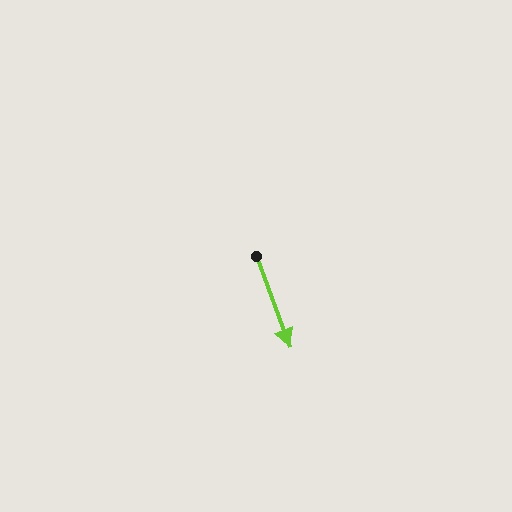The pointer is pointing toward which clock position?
Roughly 5 o'clock.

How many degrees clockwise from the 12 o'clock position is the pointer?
Approximately 160 degrees.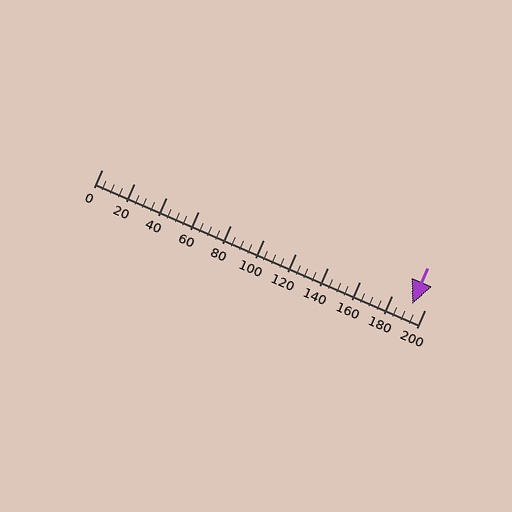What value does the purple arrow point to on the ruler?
The purple arrow points to approximately 192.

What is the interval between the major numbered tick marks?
The major tick marks are spaced 20 units apart.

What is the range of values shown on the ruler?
The ruler shows values from 0 to 200.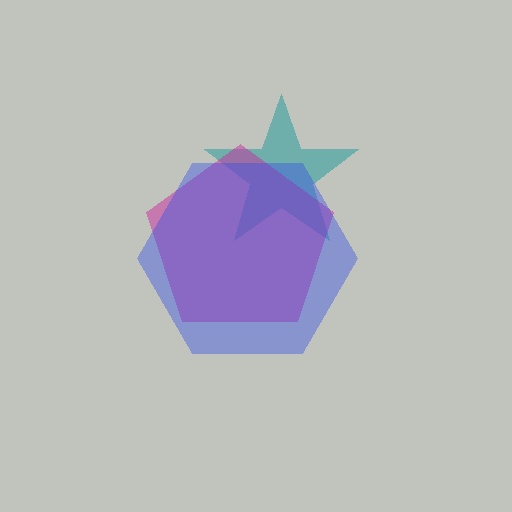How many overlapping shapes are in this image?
There are 3 overlapping shapes in the image.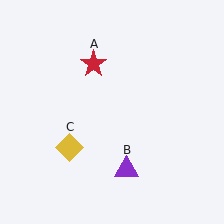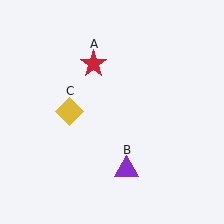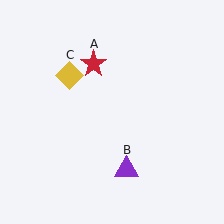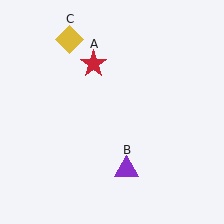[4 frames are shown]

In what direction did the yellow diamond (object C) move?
The yellow diamond (object C) moved up.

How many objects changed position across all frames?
1 object changed position: yellow diamond (object C).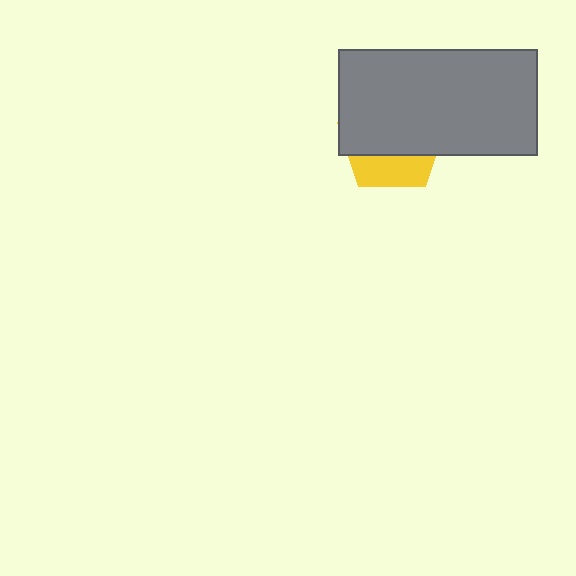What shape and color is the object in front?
The object in front is a gray rectangle.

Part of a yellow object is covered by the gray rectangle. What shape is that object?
It is a pentagon.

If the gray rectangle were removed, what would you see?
You would see the complete yellow pentagon.